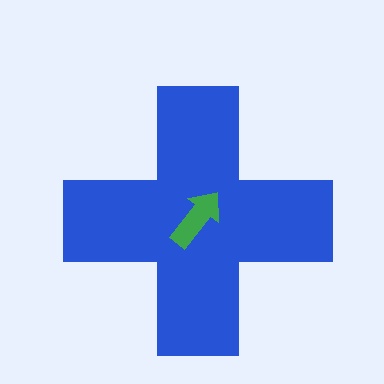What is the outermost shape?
The blue cross.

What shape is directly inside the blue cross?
The green arrow.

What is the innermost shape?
The green arrow.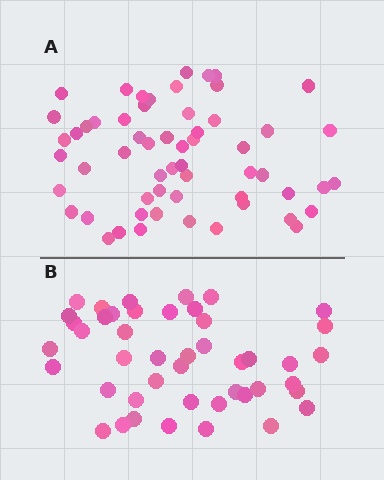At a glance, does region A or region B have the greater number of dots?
Region A (the top region) has more dots.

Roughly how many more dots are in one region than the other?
Region A has approximately 15 more dots than region B.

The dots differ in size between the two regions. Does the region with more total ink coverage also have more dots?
No. Region B has more total ink coverage because its dots are larger, but region A actually contains more individual dots. Total area can be misleading — the number of items is what matters here.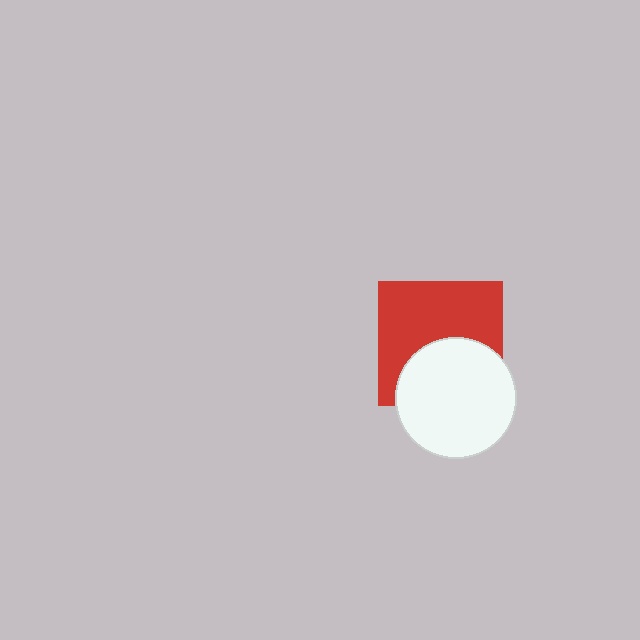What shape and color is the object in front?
The object in front is a white circle.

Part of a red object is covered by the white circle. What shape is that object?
It is a square.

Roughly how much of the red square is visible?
About half of it is visible (roughly 60%).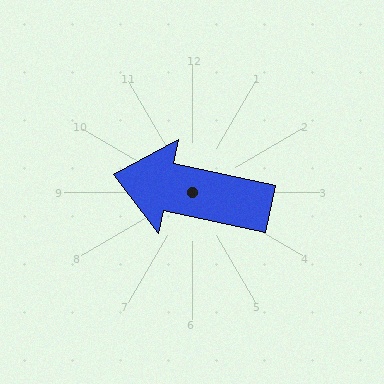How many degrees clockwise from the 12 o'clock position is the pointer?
Approximately 283 degrees.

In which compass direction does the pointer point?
West.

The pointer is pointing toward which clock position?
Roughly 9 o'clock.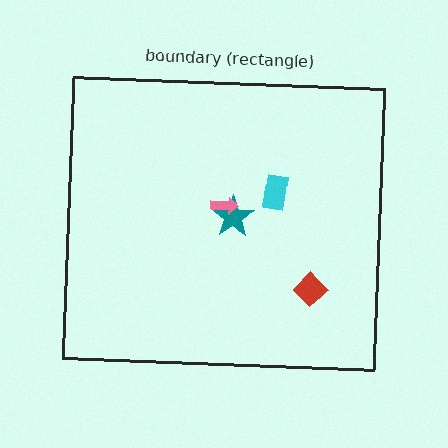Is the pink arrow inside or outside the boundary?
Inside.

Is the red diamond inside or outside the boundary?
Inside.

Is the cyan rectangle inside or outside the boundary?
Inside.